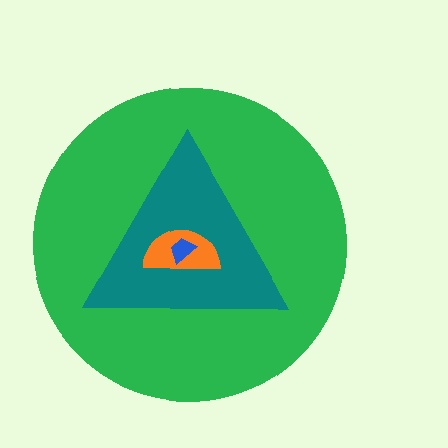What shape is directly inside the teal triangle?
The orange semicircle.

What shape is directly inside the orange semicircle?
The blue trapezoid.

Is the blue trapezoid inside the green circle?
Yes.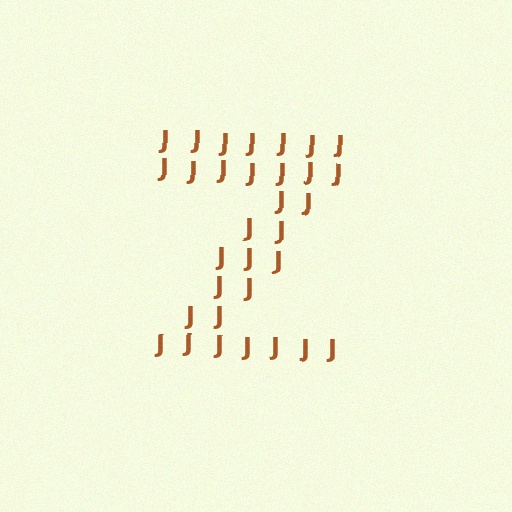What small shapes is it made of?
It is made of small letter J's.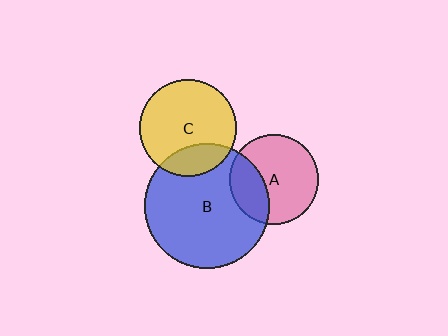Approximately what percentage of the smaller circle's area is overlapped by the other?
Approximately 30%.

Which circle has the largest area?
Circle B (blue).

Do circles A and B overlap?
Yes.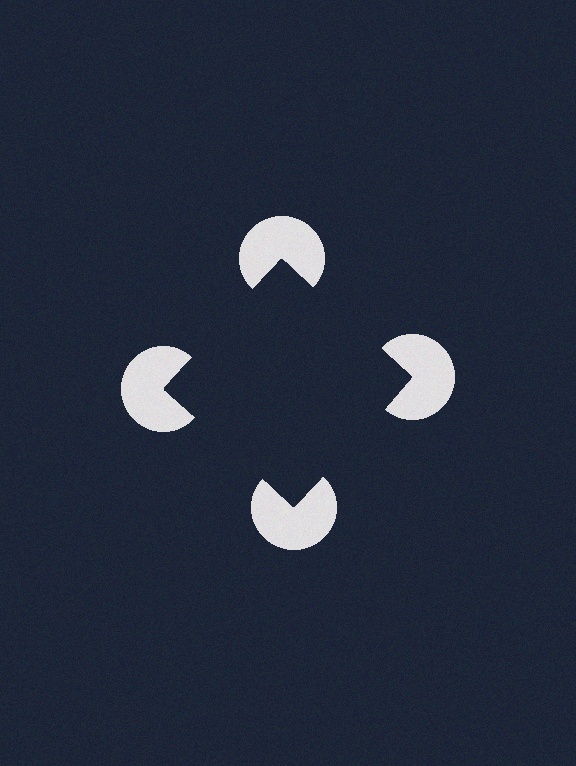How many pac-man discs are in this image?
There are 4 — one at each vertex of the illusory square.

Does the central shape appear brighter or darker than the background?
It typically appears slightly darker than the background, even though no actual brightness change is drawn.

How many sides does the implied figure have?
4 sides.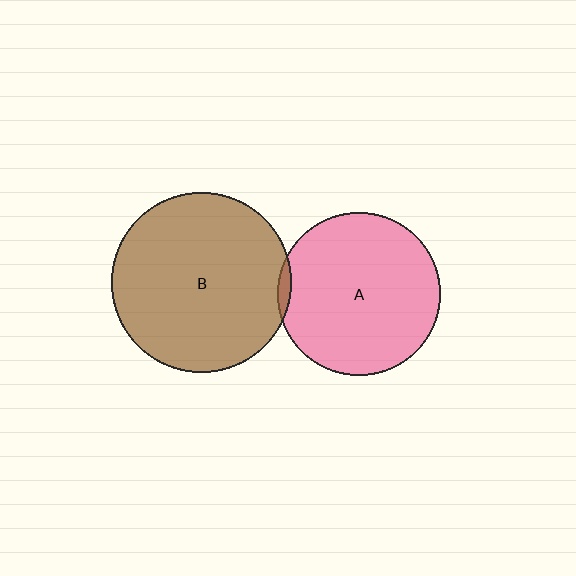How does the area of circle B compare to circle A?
Approximately 1.2 times.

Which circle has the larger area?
Circle B (brown).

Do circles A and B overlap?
Yes.